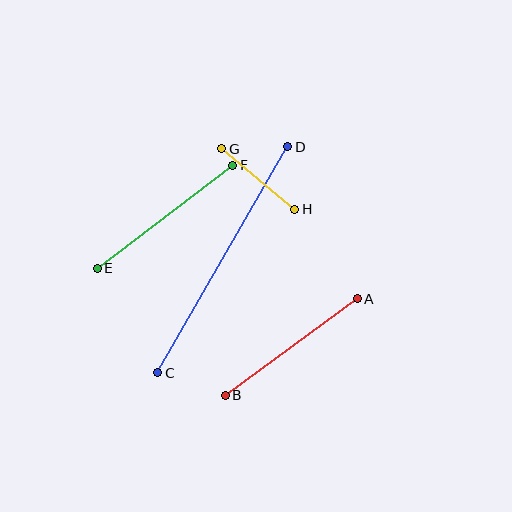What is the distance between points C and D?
The distance is approximately 260 pixels.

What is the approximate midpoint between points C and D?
The midpoint is at approximately (223, 260) pixels.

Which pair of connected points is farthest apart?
Points C and D are farthest apart.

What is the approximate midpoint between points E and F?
The midpoint is at approximately (165, 217) pixels.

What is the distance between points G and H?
The distance is approximately 95 pixels.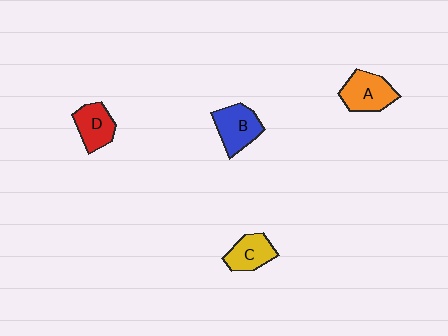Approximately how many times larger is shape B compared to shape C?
Approximately 1.2 times.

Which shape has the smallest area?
Shape C (yellow).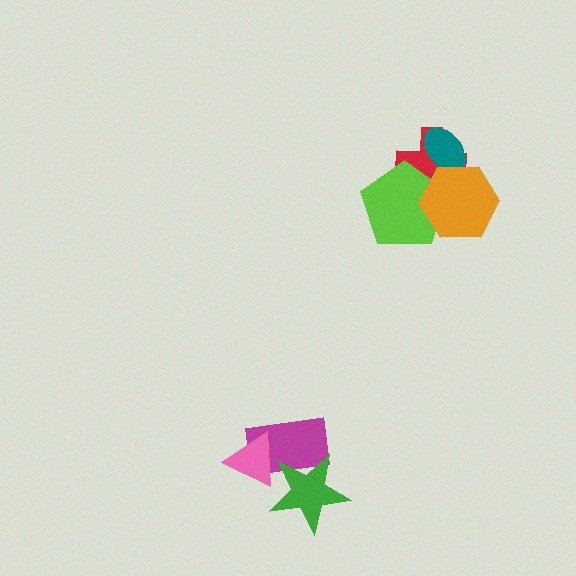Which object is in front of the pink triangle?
The green star is in front of the pink triangle.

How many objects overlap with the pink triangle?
2 objects overlap with the pink triangle.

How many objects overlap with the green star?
2 objects overlap with the green star.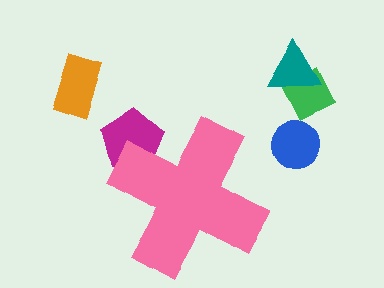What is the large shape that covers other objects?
A pink cross.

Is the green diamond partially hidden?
No, the green diamond is fully visible.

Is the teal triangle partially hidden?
No, the teal triangle is fully visible.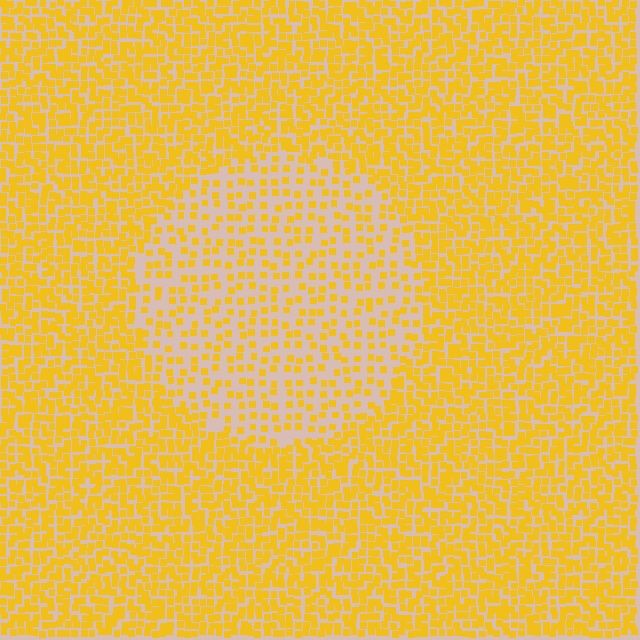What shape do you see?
I see a circle.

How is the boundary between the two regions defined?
The boundary is defined by a change in element density (approximately 2.2x ratio). All elements are the same color, size, and shape.